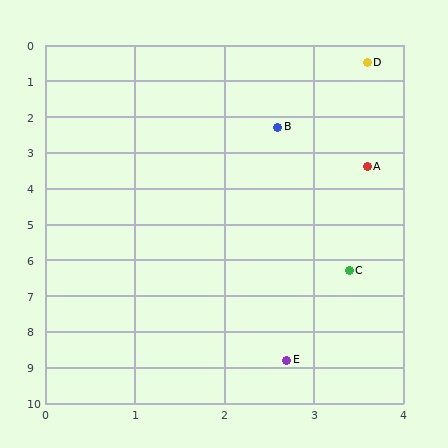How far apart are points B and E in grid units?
Points B and E are about 6.5 grid units apart.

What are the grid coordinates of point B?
Point B is at approximately (2.6, 2.3).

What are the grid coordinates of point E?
Point E is at approximately (2.7, 8.8).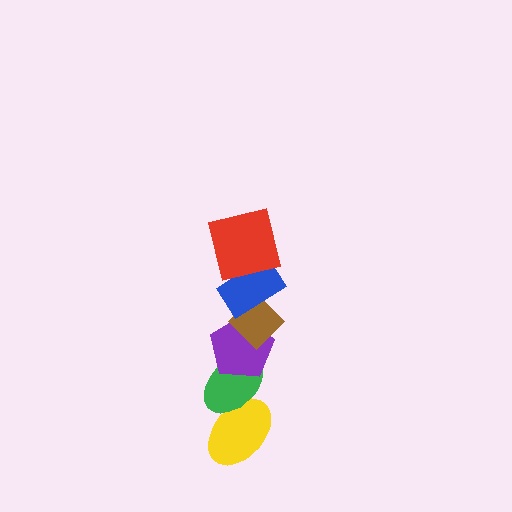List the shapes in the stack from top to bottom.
From top to bottom: the red square, the blue rectangle, the brown diamond, the purple pentagon, the green ellipse, the yellow ellipse.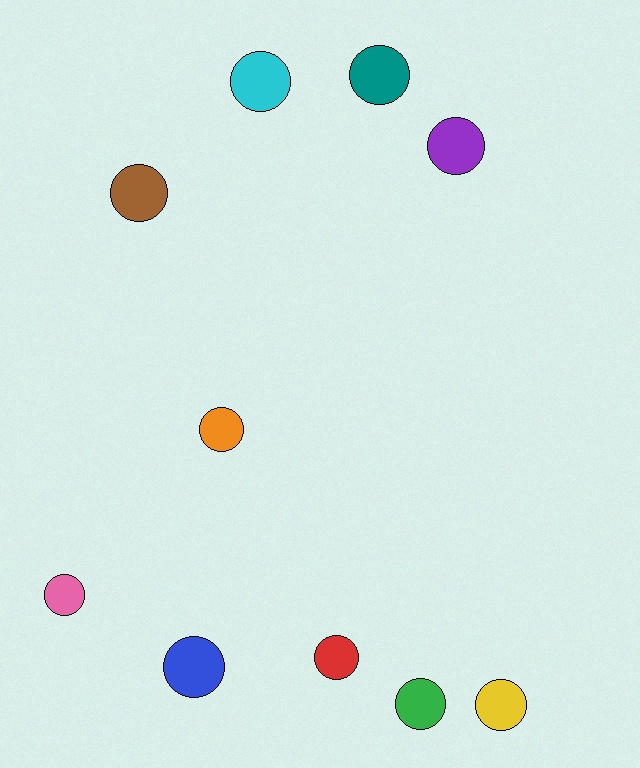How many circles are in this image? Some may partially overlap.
There are 10 circles.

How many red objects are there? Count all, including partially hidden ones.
There is 1 red object.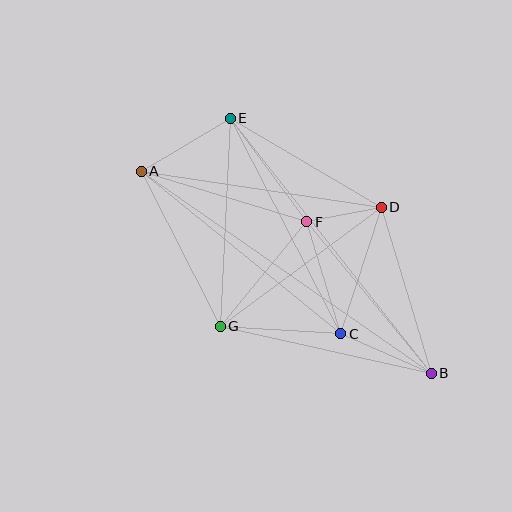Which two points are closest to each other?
Points D and F are closest to each other.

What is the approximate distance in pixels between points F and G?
The distance between F and G is approximately 136 pixels.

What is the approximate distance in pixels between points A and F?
The distance between A and F is approximately 173 pixels.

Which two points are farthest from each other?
Points A and B are farthest from each other.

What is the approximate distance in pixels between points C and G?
The distance between C and G is approximately 121 pixels.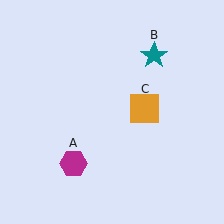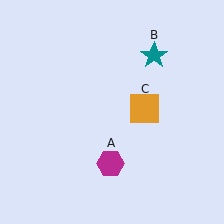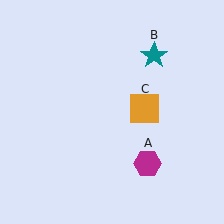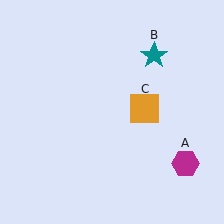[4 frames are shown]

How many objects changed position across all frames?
1 object changed position: magenta hexagon (object A).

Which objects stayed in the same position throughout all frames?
Teal star (object B) and orange square (object C) remained stationary.